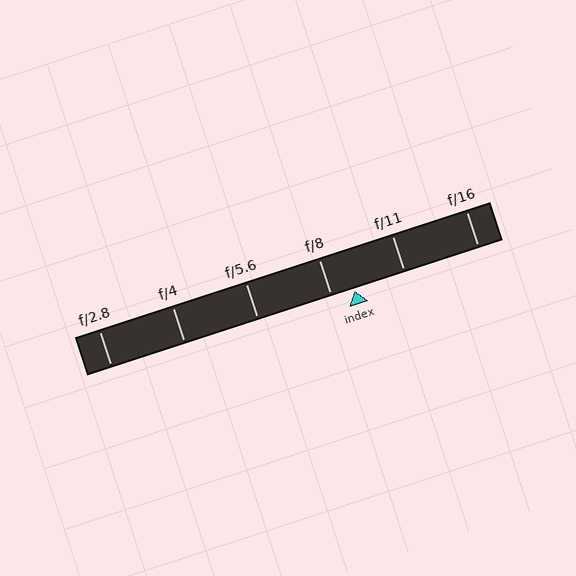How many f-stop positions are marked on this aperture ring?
There are 6 f-stop positions marked.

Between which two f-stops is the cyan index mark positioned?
The index mark is between f/8 and f/11.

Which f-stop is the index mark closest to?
The index mark is closest to f/8.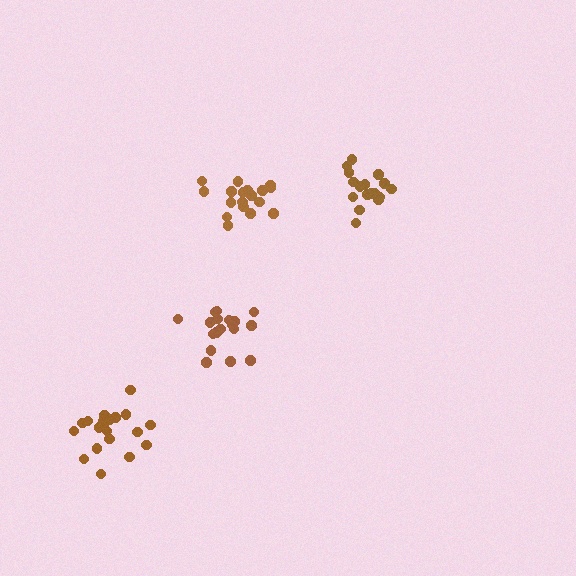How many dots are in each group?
Group 1: 18 dots, Group 2: 18 dots, Group 3: 20 dots, Group 4: 17 dots (73 total).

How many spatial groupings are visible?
There are 4 spatial groupings.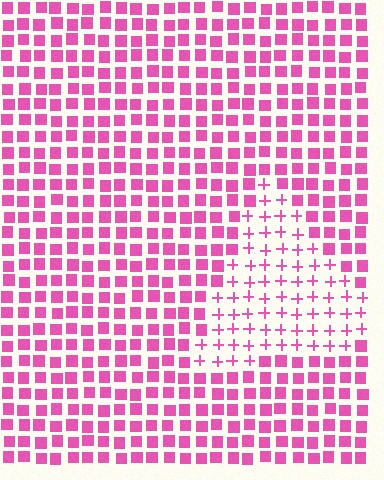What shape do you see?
I see a triangle.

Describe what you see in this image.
The image is filled with small pink elements arranged in a uniform grid. A triangle-shaped region contains plus signs, while the surrounding area contains squares. The boundary is defined purely by the change in element shape.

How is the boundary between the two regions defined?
The boundary is defined by a change in element shape: plus signs inside vs. squares outside. All elements share the same color and spacing.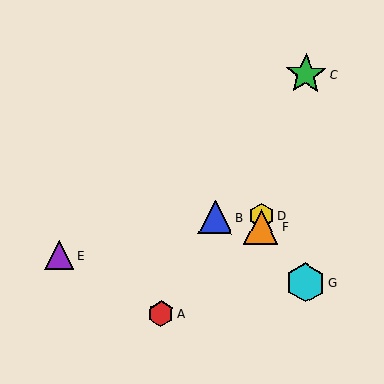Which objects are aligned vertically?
Objects D, F are aligned vertically.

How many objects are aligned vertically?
2 objects (D, F) are aligned vertically.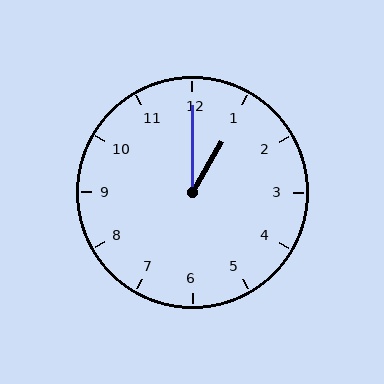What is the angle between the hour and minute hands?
Approximately 30 degrees.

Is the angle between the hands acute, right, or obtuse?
It is acute.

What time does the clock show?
1:00.